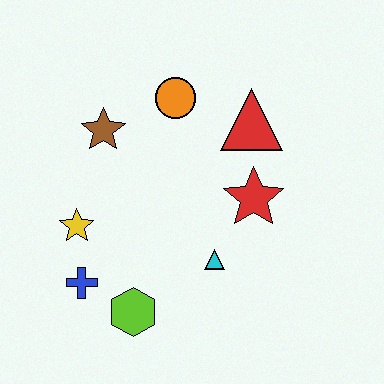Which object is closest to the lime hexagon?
The blue cross is closest to the lime hexagon.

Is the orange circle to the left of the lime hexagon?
No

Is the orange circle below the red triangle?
No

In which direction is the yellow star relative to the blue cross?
The yellow star is above the blue cross.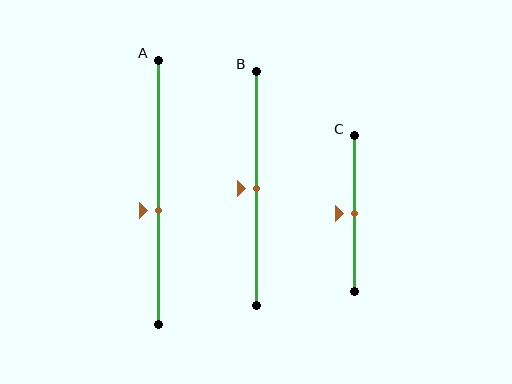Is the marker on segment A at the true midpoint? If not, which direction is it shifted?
No, the marker on segment A is shifted downward by about 7% of the segment length.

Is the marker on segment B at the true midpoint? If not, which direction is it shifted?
Yes, the marker on segment B is at the true midpoint.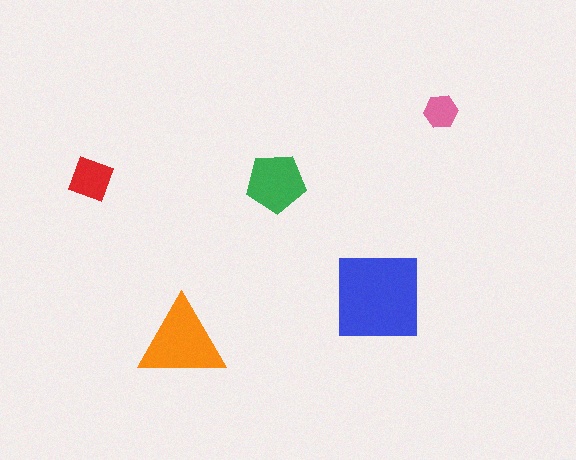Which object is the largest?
The blue square.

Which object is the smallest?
The pink hexagon.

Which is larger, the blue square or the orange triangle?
The blue square.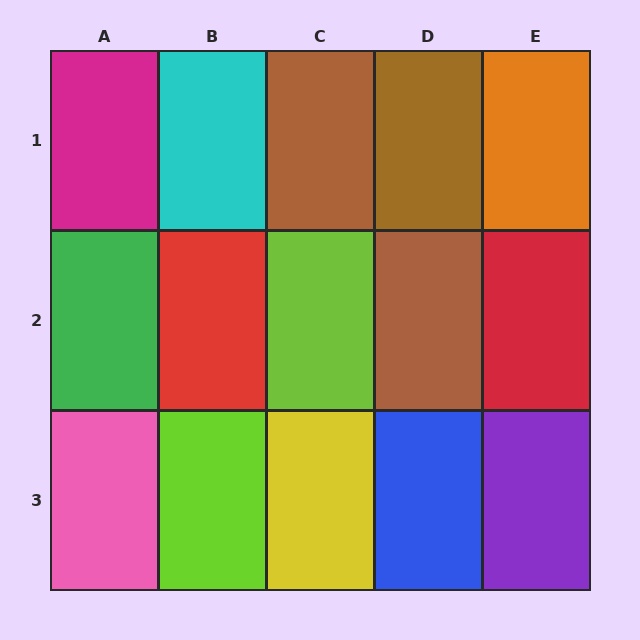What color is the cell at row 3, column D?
Blue.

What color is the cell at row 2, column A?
Green.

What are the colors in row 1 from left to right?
Magenta, cyan, brown, brown, orange.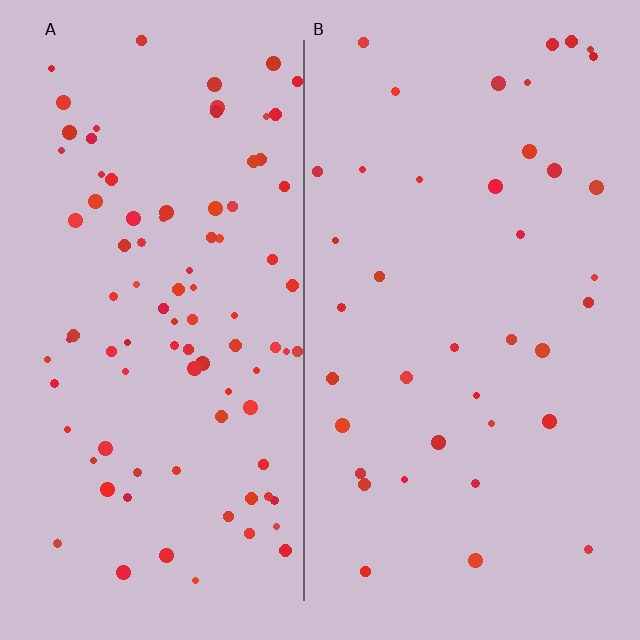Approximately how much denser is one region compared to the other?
Approximately 2.3× — region A over region B.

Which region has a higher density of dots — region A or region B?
A (the left).